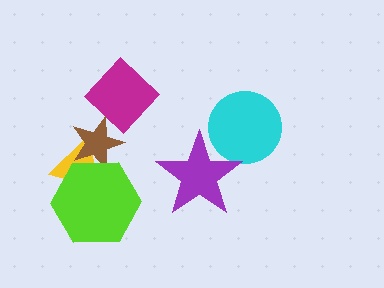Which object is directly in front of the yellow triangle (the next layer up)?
The brown star is directly in front of the yellow triangle.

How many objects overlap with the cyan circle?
1 object overlaps with the cyan circle.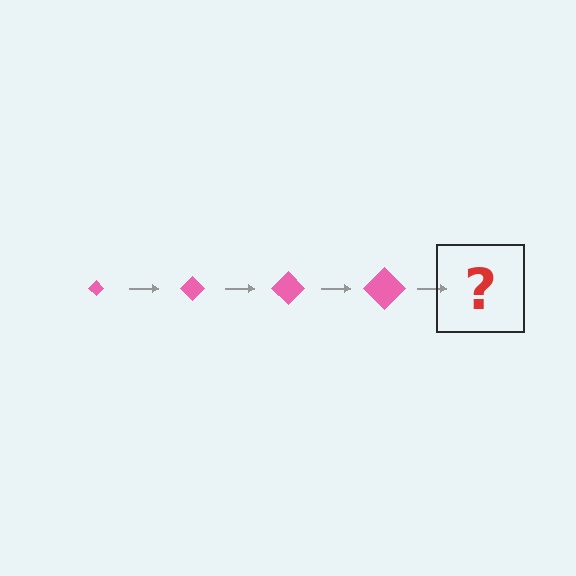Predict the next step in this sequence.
The next step is a pink diamond, larger than the previous one.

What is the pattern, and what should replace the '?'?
The pattern is that the diamond gets progressively larger each step. The '?' should be a pink diamond, larger than the previous one.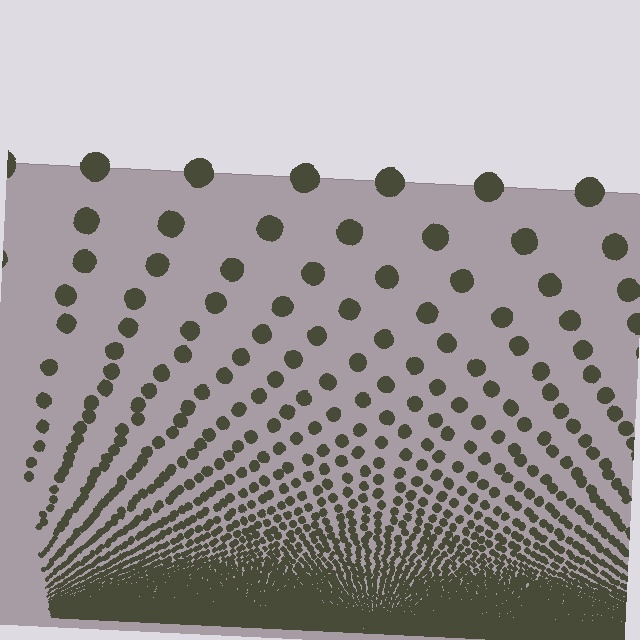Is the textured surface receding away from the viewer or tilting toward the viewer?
The surface appears to tilt toward the viewer. Texture elements get larger and sparser toward the top.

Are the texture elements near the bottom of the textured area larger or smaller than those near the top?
Smaller. The gradient is inverted — elements near the bottom are smaller and denser.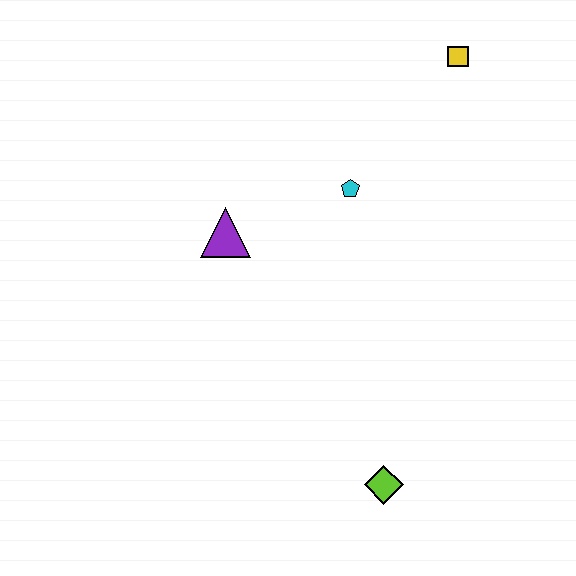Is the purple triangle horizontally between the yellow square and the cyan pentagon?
No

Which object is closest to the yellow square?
The cyan pentagon is closest to the yellow square.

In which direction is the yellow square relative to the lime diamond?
The yellow square is above the lime diamond.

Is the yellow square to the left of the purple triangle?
No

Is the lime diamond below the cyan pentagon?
Yes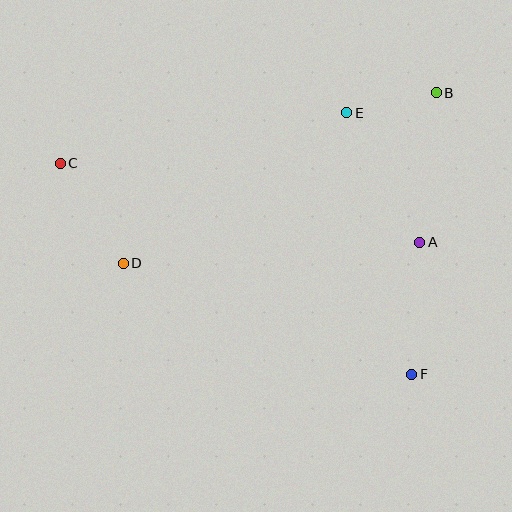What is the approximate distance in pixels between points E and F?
The distance between E and F is approximately 269 pixels.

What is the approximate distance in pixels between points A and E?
The distance between A and E is approximately 149 pixels.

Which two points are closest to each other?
Points B and E are closest to each other.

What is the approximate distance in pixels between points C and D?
The distance between C and D is approximately 118 pixels.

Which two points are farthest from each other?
Points C and F are farthest from each other.